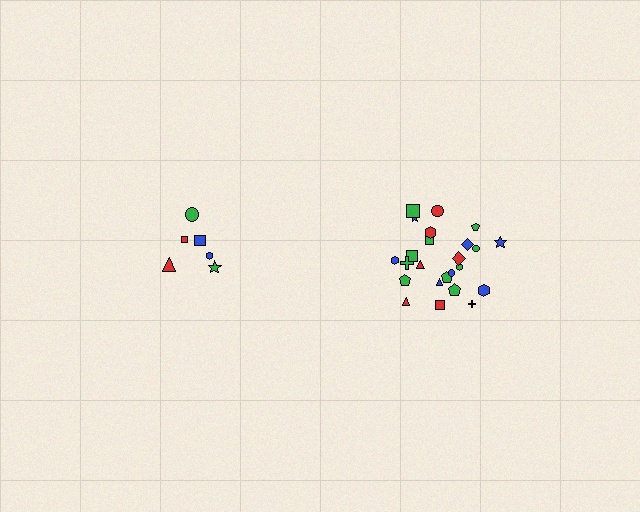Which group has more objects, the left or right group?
The right group.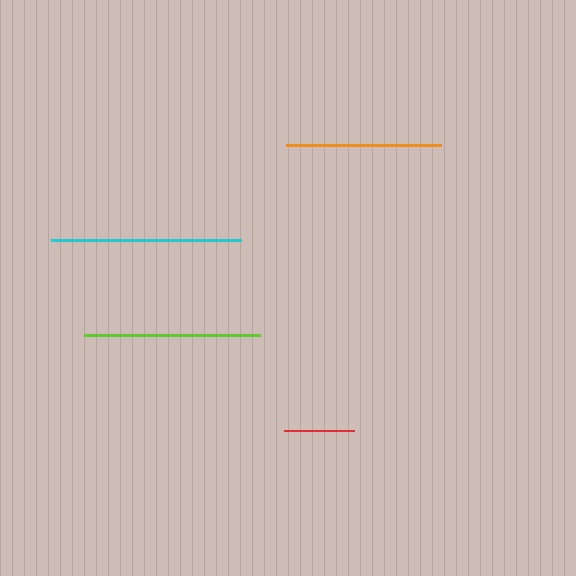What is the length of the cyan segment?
The cyan segment is approximately 189 pixels long.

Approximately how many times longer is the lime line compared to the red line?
The lime line is approximately 2.5 times the length of the red line.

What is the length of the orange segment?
The orange segment is approximately 155 pixels long.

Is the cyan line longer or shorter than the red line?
The cyan line is longer than the red line.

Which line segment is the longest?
The cyan line is the longest at approximately 189 pixels.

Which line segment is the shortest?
The red line is the shortest at approximately 70 pixels.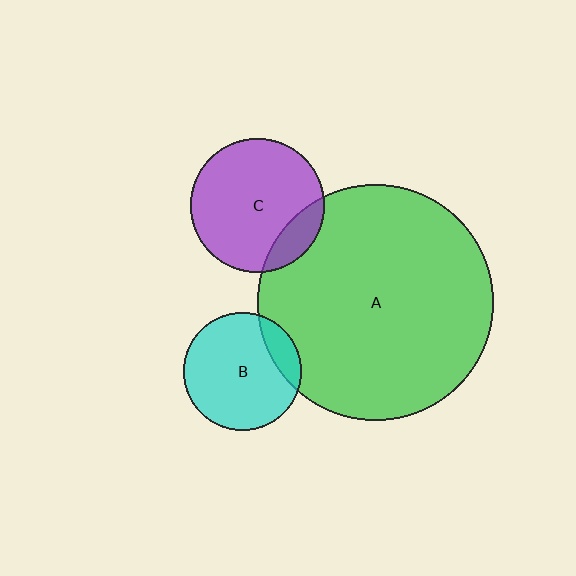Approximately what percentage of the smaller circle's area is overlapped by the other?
Approximately 15%.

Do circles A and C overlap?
Yes.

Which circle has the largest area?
Circle A (green).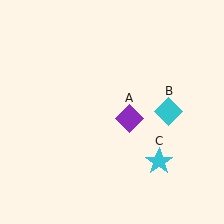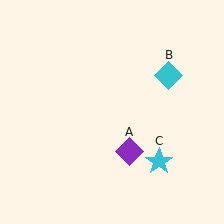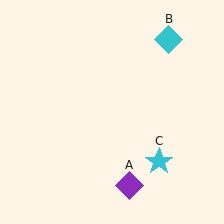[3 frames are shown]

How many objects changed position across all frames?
2 objects changed position: purple diamond (object A), cyan diamond (object B).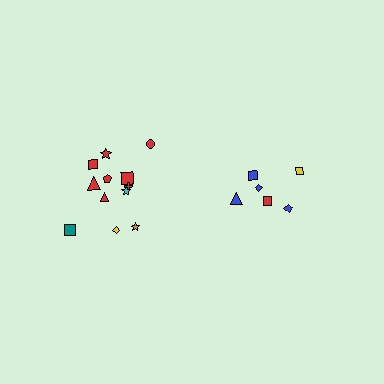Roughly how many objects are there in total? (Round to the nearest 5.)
Roughly 20 objects in total.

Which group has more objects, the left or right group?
The left group.